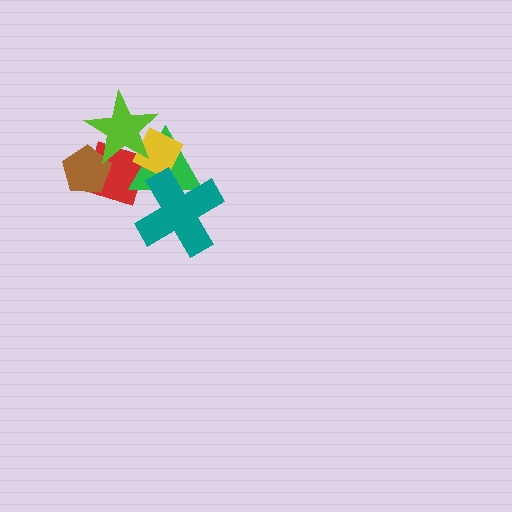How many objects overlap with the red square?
3 objects overlap with the red square.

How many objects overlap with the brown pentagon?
2 objects overlap with the brown pentagon.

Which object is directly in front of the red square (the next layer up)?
The green triangle is directly in front of the red square.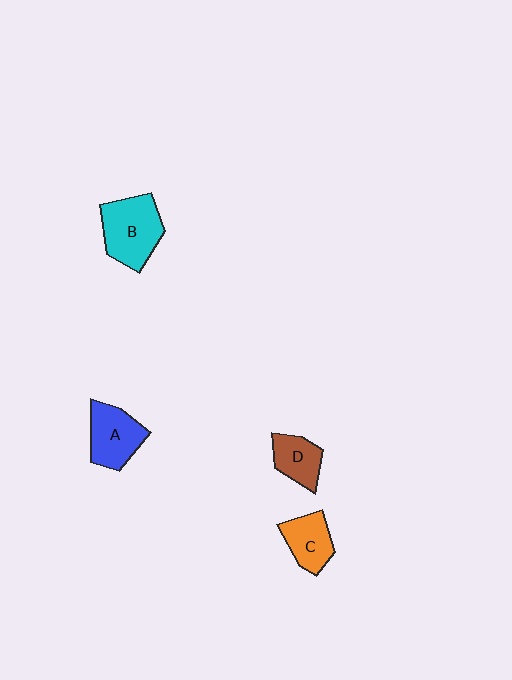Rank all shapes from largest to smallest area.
From largest to smallest: B (cyan), A (blue), C (orange), D (brown).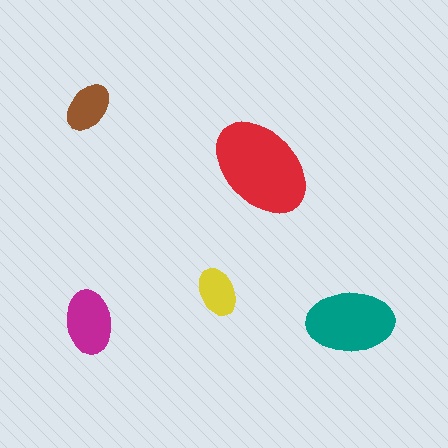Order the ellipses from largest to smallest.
the red one, the teal one, the magenta one, the brown one, the yellow one.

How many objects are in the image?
There are 5 objects in the image.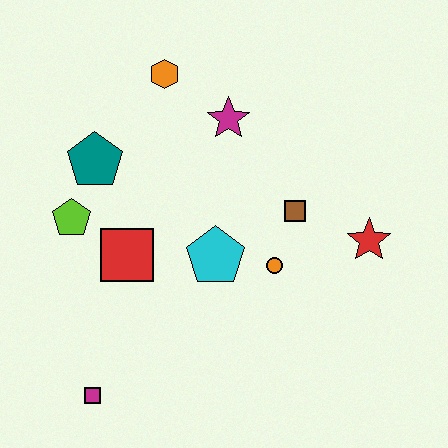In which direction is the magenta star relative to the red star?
The magenta star is to the left of the red star.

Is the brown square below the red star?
No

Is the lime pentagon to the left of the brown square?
Yes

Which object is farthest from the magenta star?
The magenta square is farthest from the magenta star.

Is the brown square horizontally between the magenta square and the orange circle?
No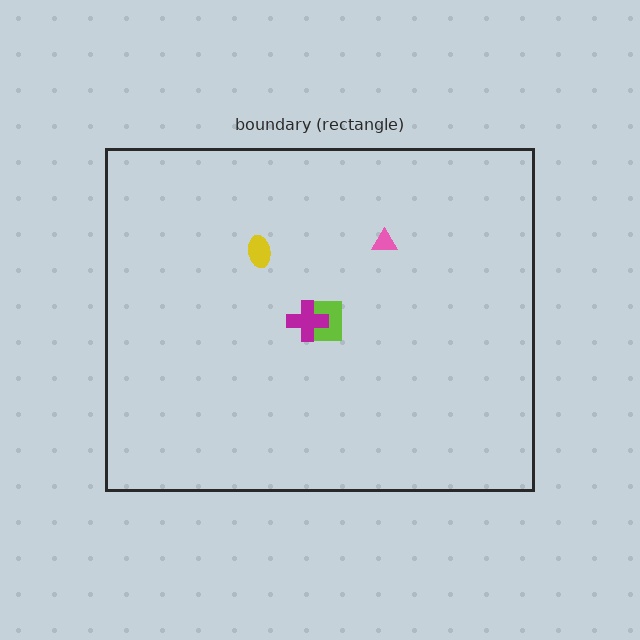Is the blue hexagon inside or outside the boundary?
Inside.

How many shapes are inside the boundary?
5 inside, 0 outside.